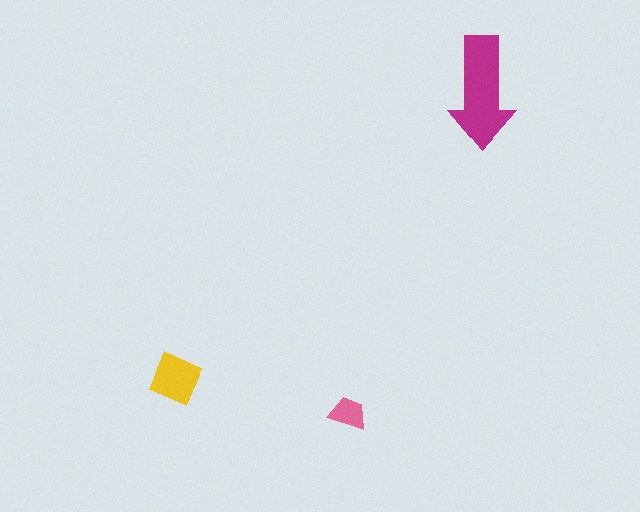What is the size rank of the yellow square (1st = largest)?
2nd.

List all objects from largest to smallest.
The magenta arrow, the yellow square, the pink trapezoid.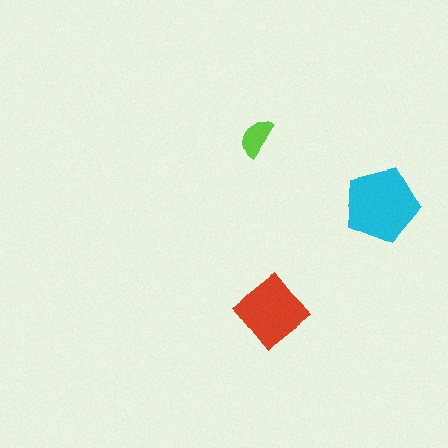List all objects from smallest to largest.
The lime semicircle, the red diamond, the cyan pentagon.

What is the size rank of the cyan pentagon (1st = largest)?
1st.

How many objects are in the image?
There are 3 objects in the image.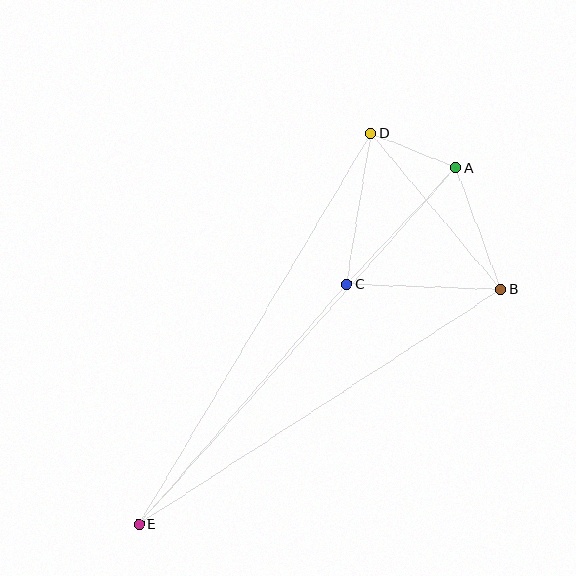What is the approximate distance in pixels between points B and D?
The distance between B and D is approximately 203 pixels.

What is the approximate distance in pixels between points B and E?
The distance between B and E is approximately 432 pixels.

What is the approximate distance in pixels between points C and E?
The distance between C and E is approximately 318 pixels.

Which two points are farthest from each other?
Points A and E are farthest from each other.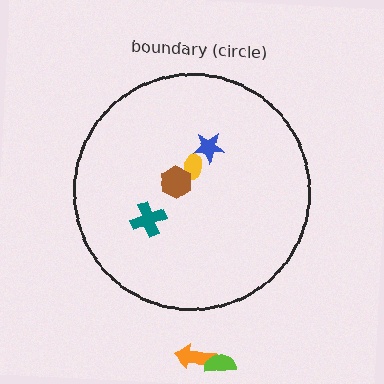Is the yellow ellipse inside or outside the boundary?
Inside.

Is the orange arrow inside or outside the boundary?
Outside.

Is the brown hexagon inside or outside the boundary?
Inside.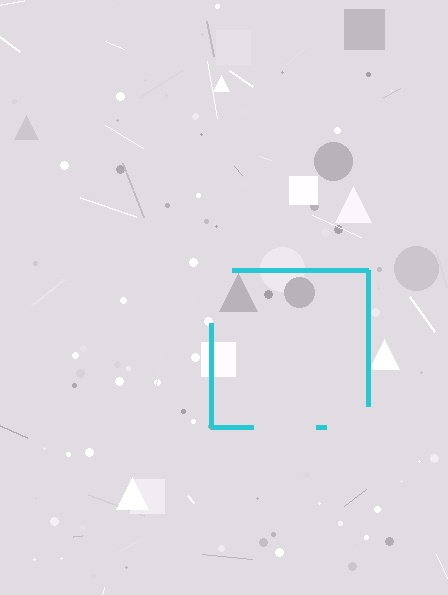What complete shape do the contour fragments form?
The contour fragments form a square.